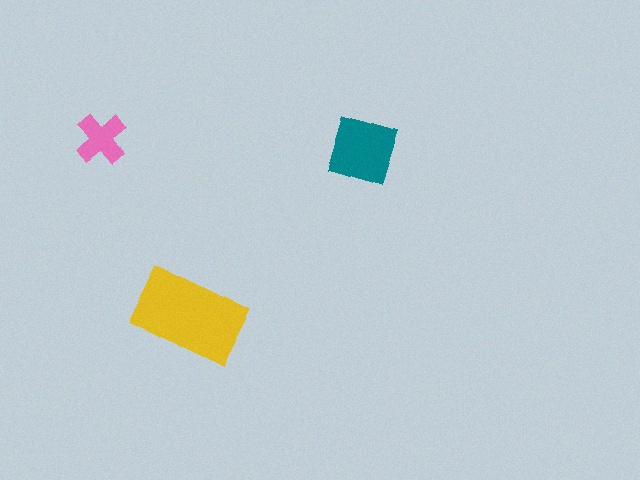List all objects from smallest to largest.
The pink cross, the teal diamond, the yellow rectangle.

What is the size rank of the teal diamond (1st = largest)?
2nd.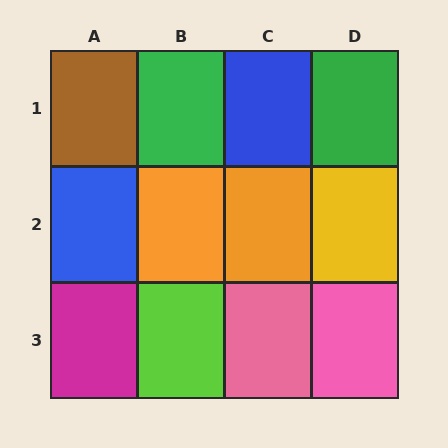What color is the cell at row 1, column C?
Blue.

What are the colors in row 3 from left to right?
Magenta, lime, pink, pink.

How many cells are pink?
2 cells are pink.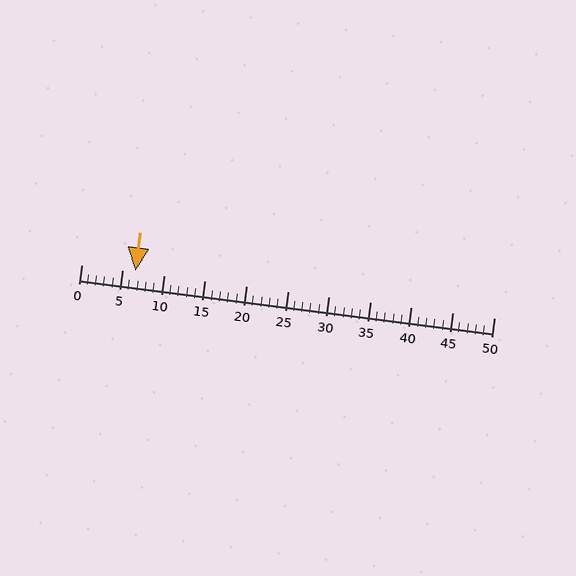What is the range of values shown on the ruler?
The ruler shows values from 0 to 50.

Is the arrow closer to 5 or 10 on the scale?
The arrow is closer to 5.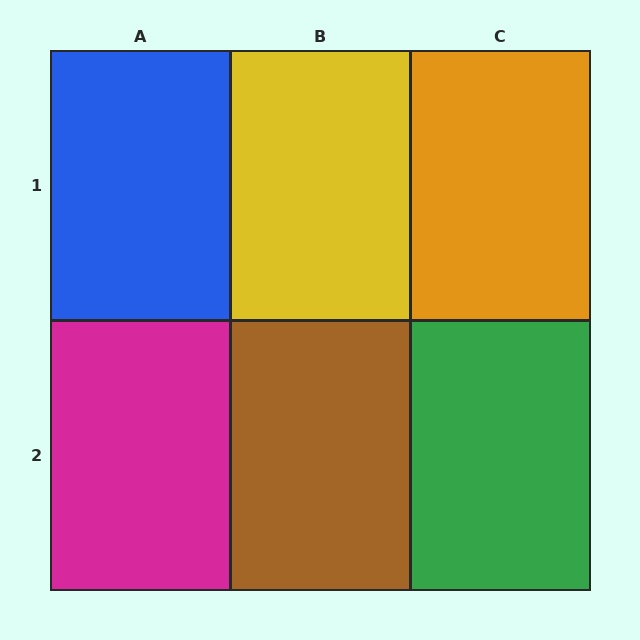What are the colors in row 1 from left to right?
Blue, yellow, orange.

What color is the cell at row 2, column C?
Green.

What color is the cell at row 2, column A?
Magenta.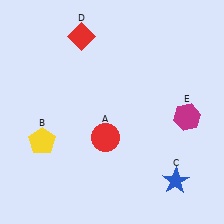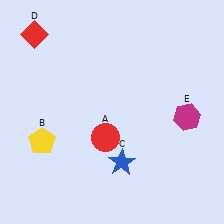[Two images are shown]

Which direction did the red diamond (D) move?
The red diamond (D) moved left.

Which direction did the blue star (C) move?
The blue star (C) moved left.